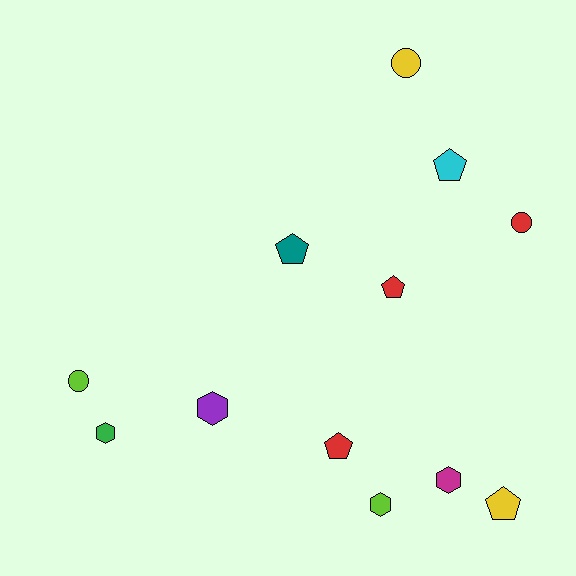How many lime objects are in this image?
There are 2 lime objects.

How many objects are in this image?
There are 12 objects.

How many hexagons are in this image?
There are 4 hexagons.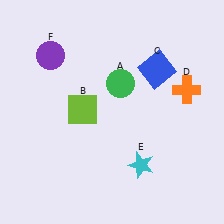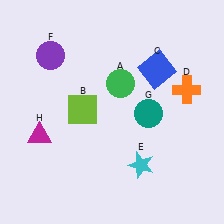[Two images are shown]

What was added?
A teal circle (G), a magenta triangle (H) were added in Image 2.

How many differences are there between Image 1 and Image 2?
There are 2 differences between the two images.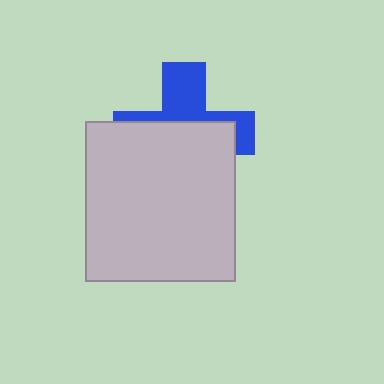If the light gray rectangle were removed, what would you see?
You would see the complete blue cross.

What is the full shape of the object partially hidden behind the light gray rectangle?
The partially hidden object is a blue cross.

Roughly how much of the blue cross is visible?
A small part of it is visible (roughly 41%).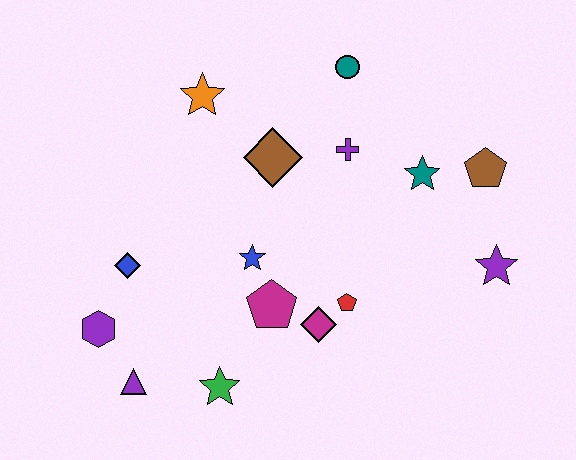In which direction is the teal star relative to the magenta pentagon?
The teal star is to the right of the magenta pentagon.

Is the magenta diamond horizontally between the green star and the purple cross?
Yes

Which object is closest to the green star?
The purple triangle is closest to the green star.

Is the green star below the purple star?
Yes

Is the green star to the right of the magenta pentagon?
No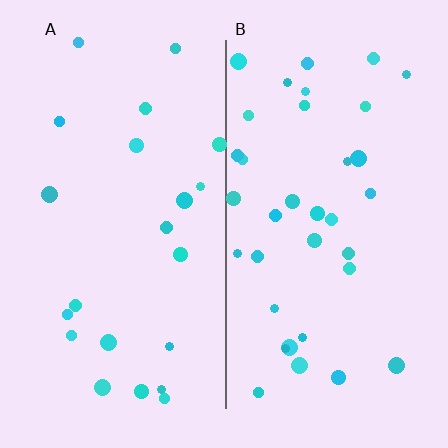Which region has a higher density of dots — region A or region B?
B (the right).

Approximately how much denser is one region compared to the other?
Approximately 1.6× — region B over region A.